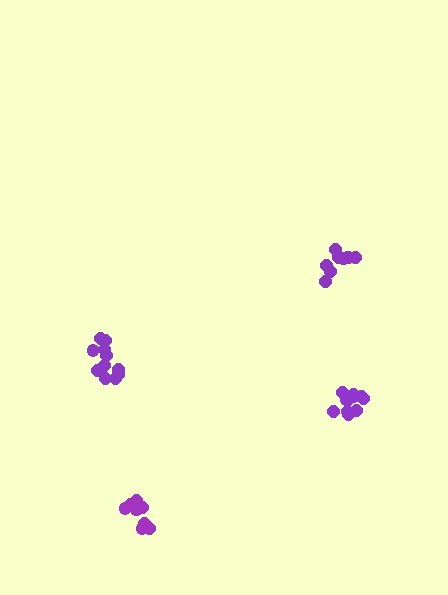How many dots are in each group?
Group 1: 9 dots, Group 2: 8 dots, Group 3: 11 dots, Group 4: 11 dots (39 total).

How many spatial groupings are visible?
There are 4 spatial groupings.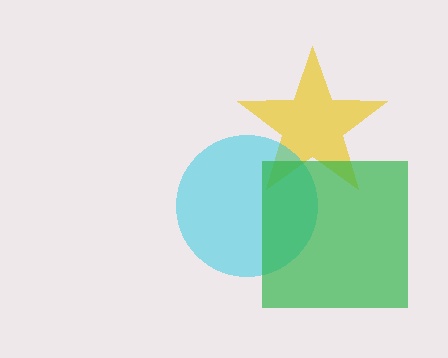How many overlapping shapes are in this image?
There are 3 overlapping shapes in the image.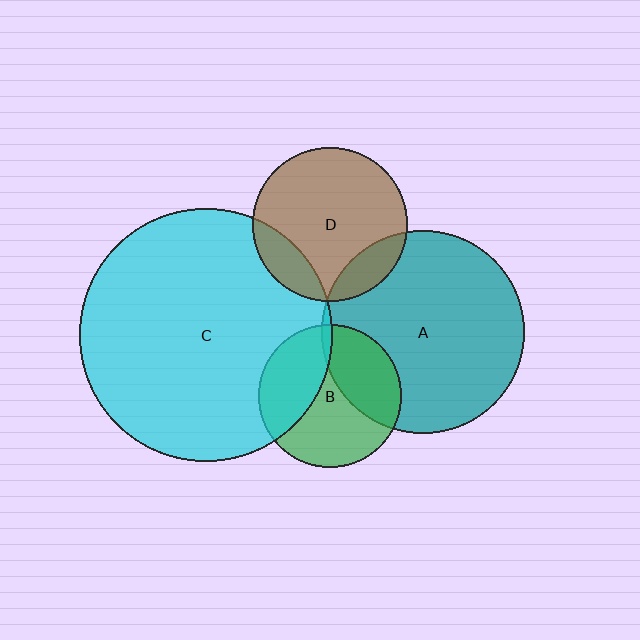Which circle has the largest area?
Circle C (cyan).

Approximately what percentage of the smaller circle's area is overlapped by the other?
Approximately 35%.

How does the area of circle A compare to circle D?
Approximately 1.7 times.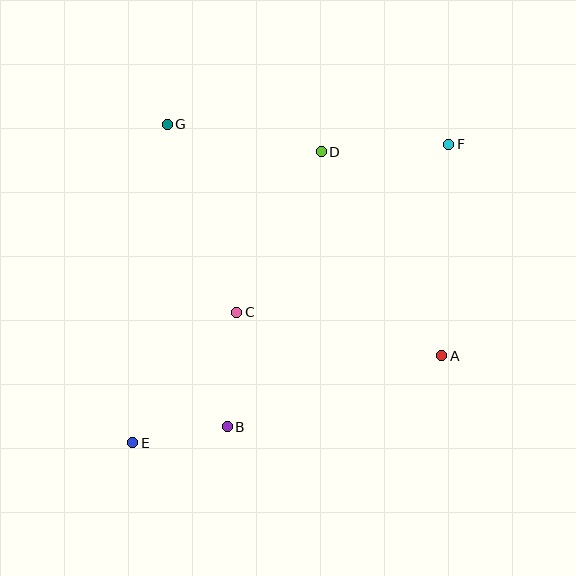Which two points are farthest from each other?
Points E and F are farthest from each other.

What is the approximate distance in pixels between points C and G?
The distance between C and G is approximately 200 pixels.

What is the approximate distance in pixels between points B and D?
The distance between B and D is approximately 291 pixels.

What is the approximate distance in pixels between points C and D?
The distance between C and D is approximately 181 pixels.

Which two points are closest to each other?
Points B and E are closest to each other.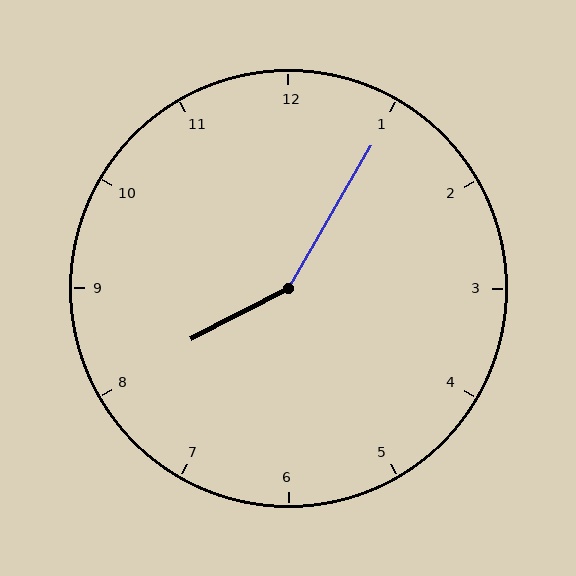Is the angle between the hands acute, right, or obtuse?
It is obtuse.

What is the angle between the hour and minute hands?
Approximately 148 degrees.